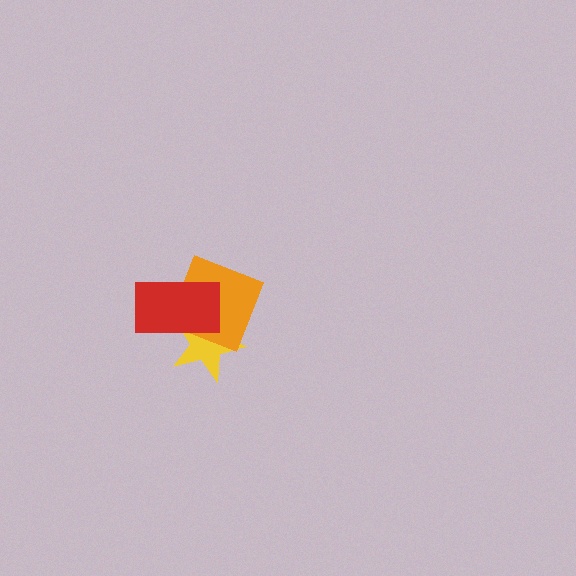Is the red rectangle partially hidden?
No, no other shape covers it.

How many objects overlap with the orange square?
2 objects overlap with the orange square.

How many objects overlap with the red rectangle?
2 objects overlap with the red rectangle.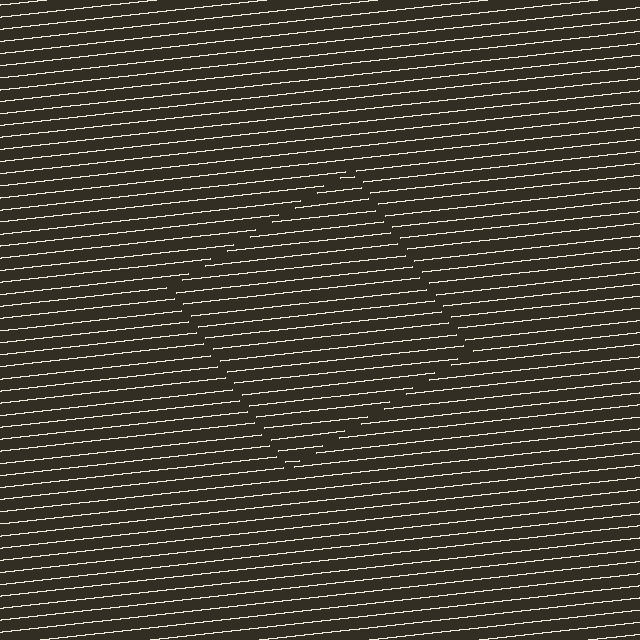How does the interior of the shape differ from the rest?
The interior of the shape contains the same grating, shifted by half a period — the contour is defined by the phase discontinuity where line-ends from the inner and outer gratings abut.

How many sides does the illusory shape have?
4 sides — the line-ends trace a square.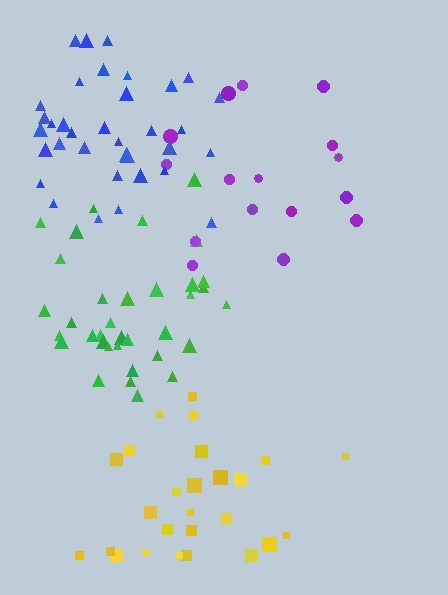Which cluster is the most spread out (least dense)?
Purple.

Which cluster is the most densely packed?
Green.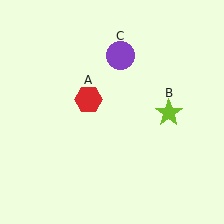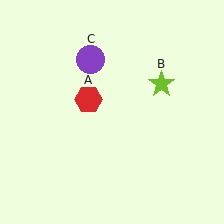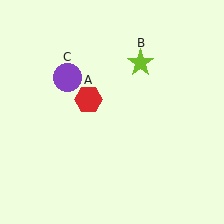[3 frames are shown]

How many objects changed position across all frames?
2 objects changed position: lime star (object B), purple circle (object C).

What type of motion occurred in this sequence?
The lime star (object B), purple circle (object C) rotated counterclockwise around the center of the scene.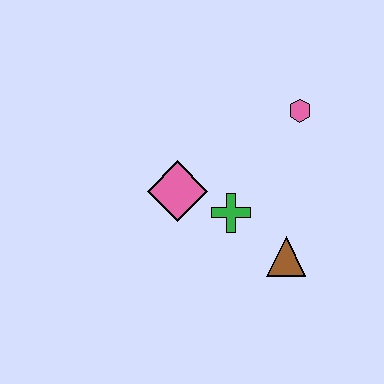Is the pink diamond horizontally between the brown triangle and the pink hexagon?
No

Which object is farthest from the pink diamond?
The pink hexagon is farthest from the pink diamond.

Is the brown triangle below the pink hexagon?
Yes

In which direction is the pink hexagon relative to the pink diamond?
The pink hexagon is to the right of the pink diamond.